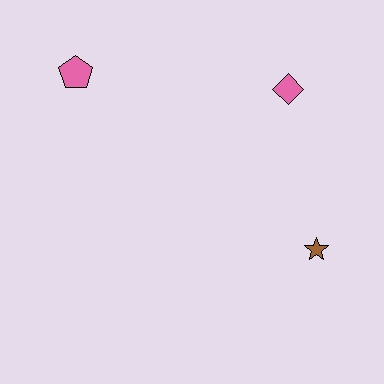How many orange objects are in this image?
There are no orange objects.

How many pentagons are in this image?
There is 1 pentagon.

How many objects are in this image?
There are 3 objects.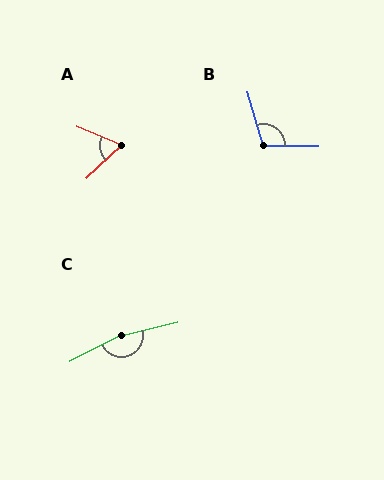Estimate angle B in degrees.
Approximately 106 degrees.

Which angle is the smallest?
A, at approximately 66 degrees.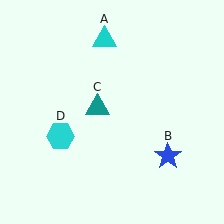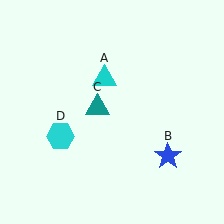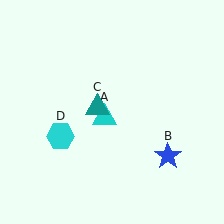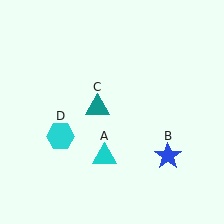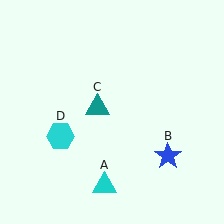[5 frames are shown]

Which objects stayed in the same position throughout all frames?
Blue star (object B) and teal triangle (object C) and cyan hexagon (object D) remained stationary.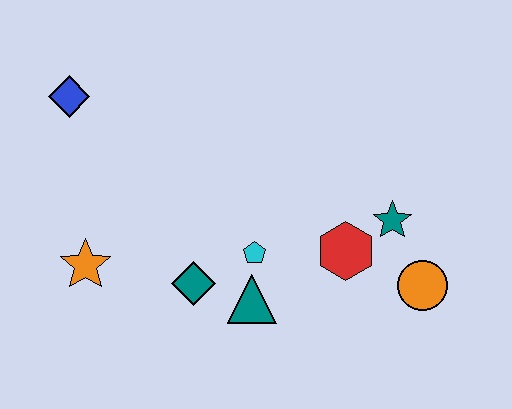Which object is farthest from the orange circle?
The blue diamond is farthest from the orange circle.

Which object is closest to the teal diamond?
The teal triangle is closest to the teal diamond.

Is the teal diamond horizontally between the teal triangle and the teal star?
No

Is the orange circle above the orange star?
No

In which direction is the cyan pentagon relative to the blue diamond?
The cyan pentagon is to the right of the blue diamond.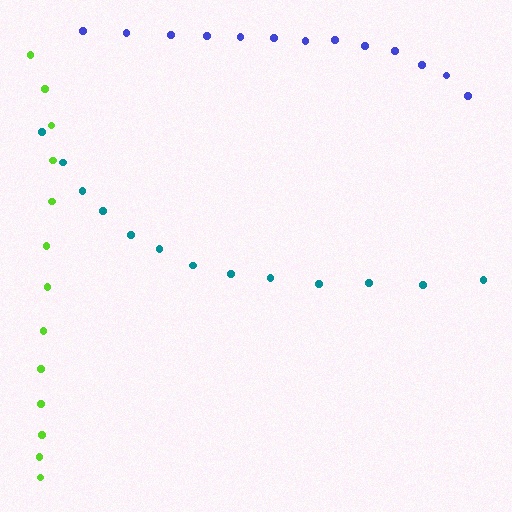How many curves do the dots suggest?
There are 3 distinct paths.